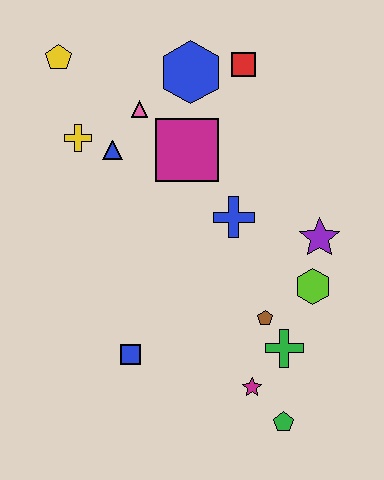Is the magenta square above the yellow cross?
No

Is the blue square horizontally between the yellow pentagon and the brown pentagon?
Yes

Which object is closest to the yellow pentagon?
The yellow cross is closest to the yellow pentagon.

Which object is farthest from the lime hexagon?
The yellow pentagon is farthest from the lime hexagon.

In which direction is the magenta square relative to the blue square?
The magenta square is above the blue square.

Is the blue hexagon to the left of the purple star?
Yes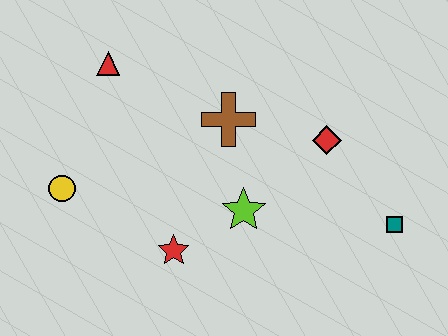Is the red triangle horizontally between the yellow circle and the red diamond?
Yes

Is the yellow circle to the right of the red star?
No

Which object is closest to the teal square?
The red diamond is closest to the teal square.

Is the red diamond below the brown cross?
Yes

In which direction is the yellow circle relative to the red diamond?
The yellow circle is to the left of the red diamond.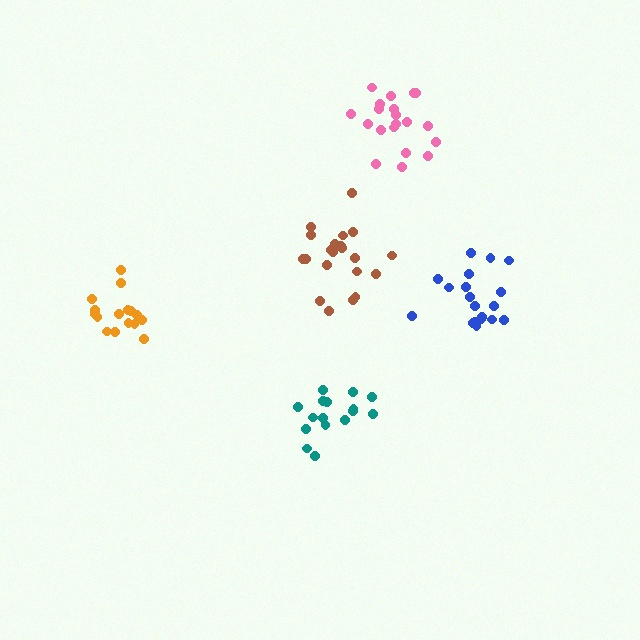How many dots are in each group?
Group 1: 19 dots, Group 2: 21 dots, Group 3: 16 dots, Group 4: 16 dots, Group 5: 20 dots (92 total).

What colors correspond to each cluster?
The clusters are colored: blue, brown, orange, teal, pink.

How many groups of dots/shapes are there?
There are 5 groups.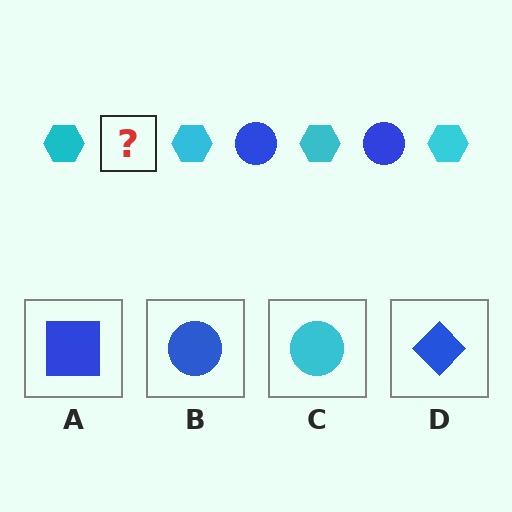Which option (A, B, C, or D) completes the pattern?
B.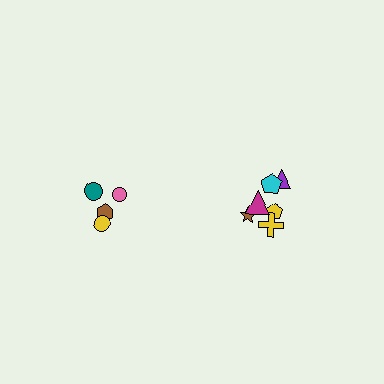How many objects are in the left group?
There are 4 objects.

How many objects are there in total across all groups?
There are 10 objects.